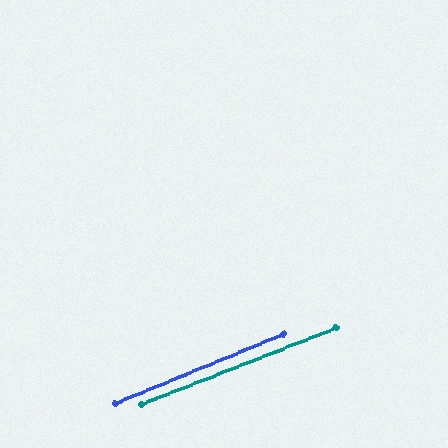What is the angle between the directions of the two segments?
Approximately 1 degree.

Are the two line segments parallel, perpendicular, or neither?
Parallel — their directions differ by only 1.2°.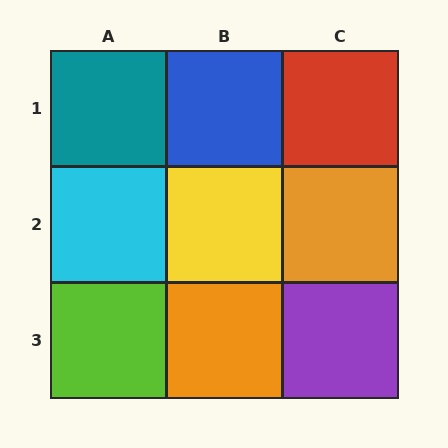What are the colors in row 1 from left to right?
Teal, blue, red.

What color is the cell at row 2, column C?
Orange.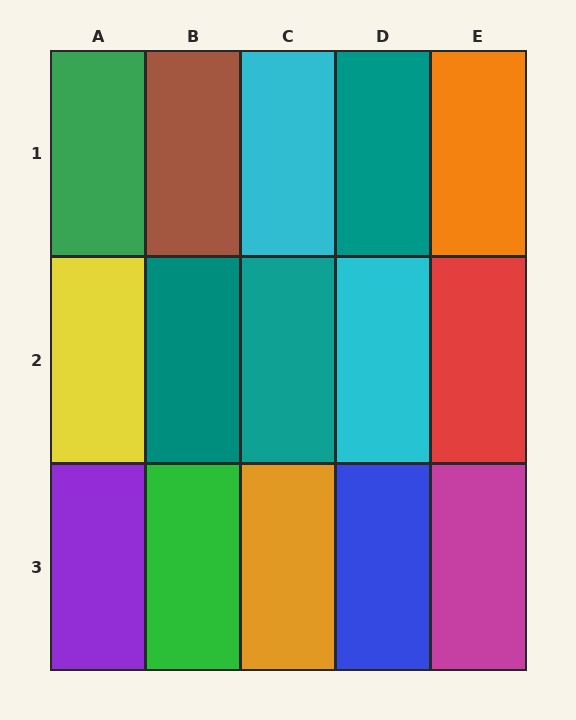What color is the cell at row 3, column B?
Green.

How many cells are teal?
3 cells are teal.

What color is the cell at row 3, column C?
Orange.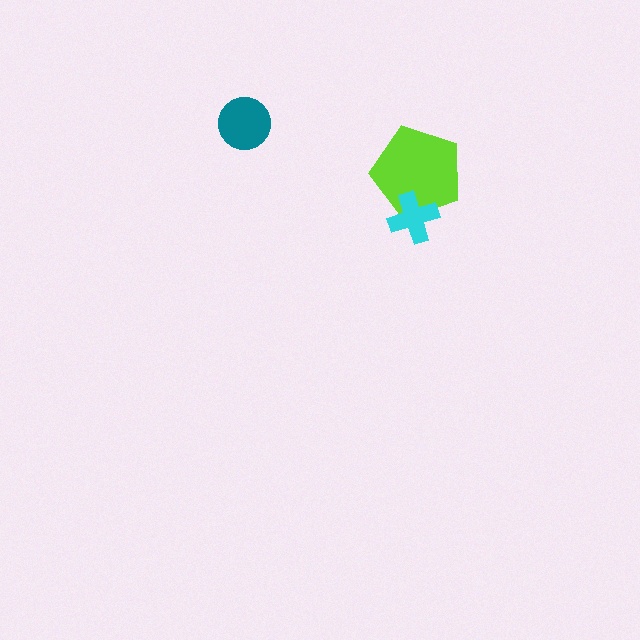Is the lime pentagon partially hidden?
Yes, it is partially covered by another shape.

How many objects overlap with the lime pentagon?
1 object overlaps with the lime pentagon.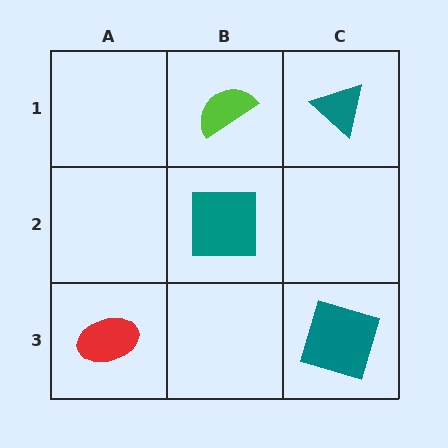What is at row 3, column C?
A teal square.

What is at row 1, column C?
A teal triangle.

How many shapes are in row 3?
2 shapes.